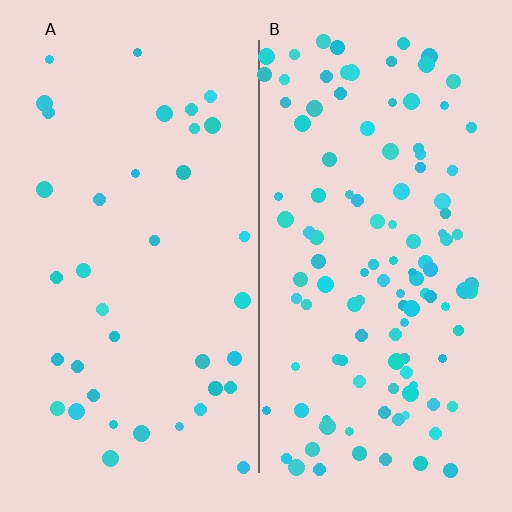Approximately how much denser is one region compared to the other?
Approximately 3.0× — region B over region A.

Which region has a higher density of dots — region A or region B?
B (the right).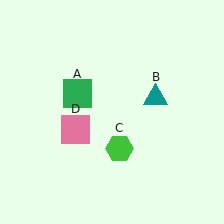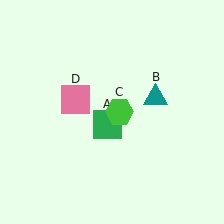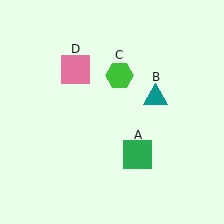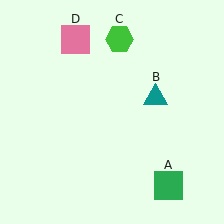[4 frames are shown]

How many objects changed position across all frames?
3 objects changed position: green square (object A), green hexagon (object C), pink square (object D).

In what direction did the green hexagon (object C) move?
The green hexagon (object C) moved up.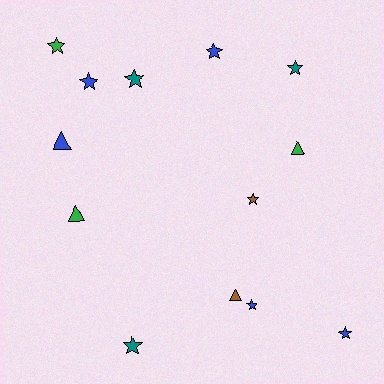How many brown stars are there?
There is 1 brown star.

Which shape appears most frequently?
Star, with 9 objects.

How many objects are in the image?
There are 13 objects.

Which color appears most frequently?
Blue, with 5 objects.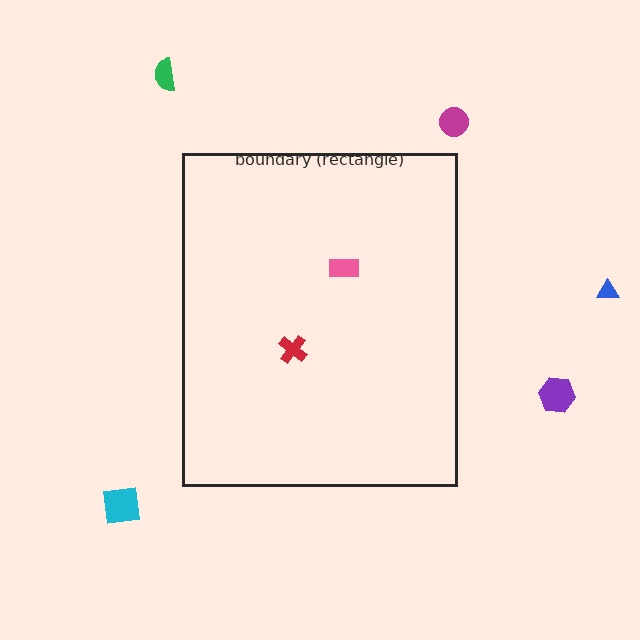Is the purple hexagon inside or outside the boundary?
Outside.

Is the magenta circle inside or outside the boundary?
Outside.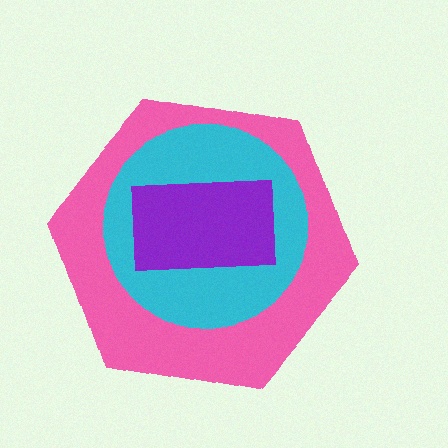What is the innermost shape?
The purple rectangle.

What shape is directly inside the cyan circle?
The purple rectangle.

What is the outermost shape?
The pink hexagon.